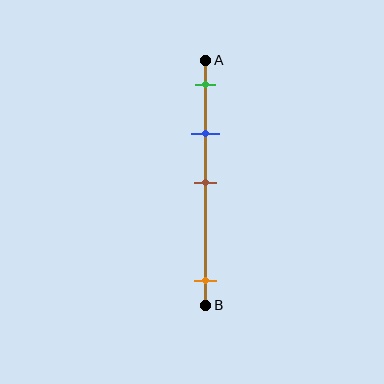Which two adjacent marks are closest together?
The green and blue marks are the closest adjacent pair.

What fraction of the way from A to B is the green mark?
The green mark is approximately 10% (0.1) of the way from A to B.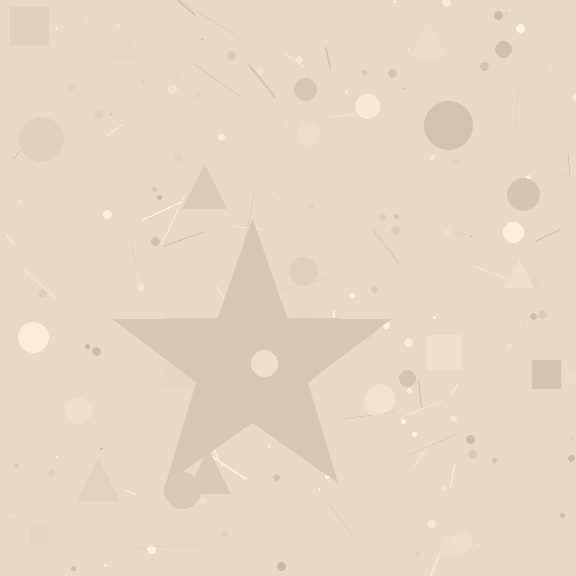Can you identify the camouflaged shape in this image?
The camouflaged shape is a star.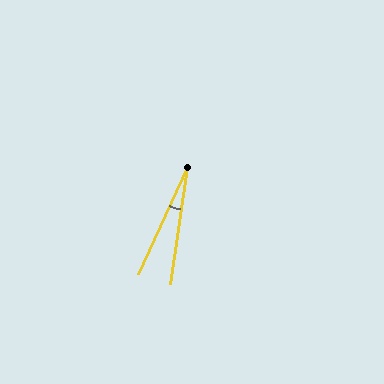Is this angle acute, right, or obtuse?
It is acute.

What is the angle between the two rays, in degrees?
Approximately 16 degrees.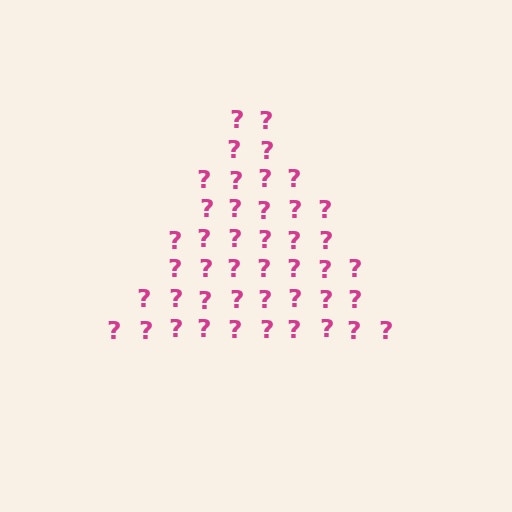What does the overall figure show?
The overall figure shows a triangle.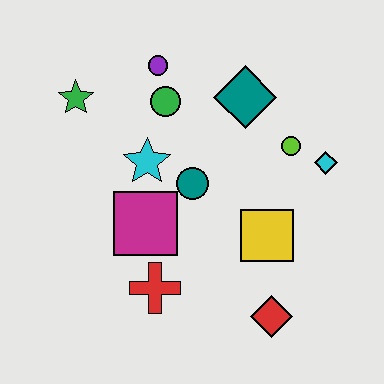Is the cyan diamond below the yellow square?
No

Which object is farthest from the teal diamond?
The red diamond is farthest from the teal diamond.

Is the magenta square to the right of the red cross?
No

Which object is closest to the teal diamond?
The lime circle is closest to the teal diamond.